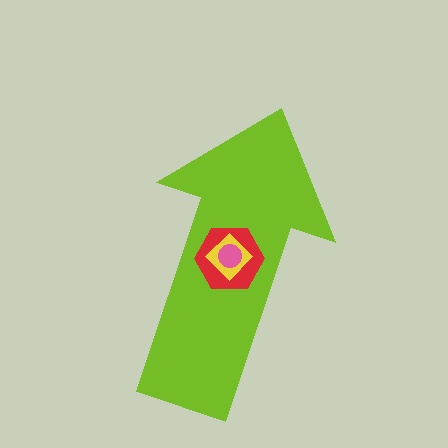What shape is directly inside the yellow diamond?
The pink circle.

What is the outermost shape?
The lime arrow.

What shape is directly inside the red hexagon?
The yellow diamond.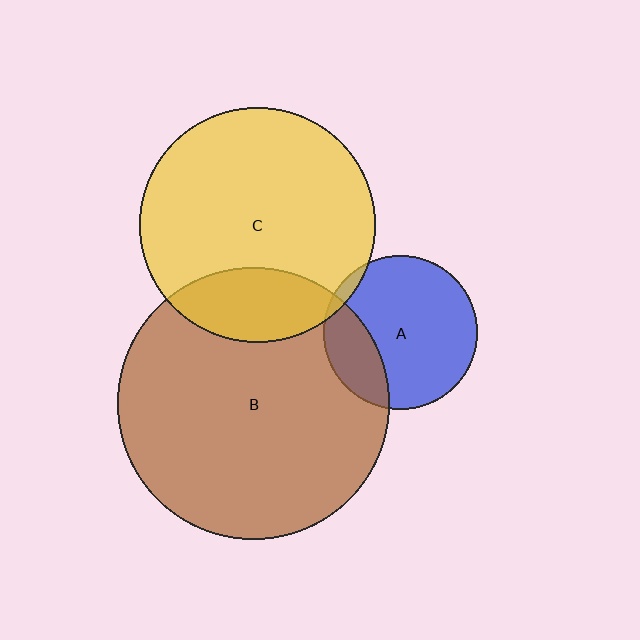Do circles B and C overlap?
Yes.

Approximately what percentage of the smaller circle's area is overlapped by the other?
Approximately 20%.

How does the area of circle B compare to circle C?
Approximately 1.3 times.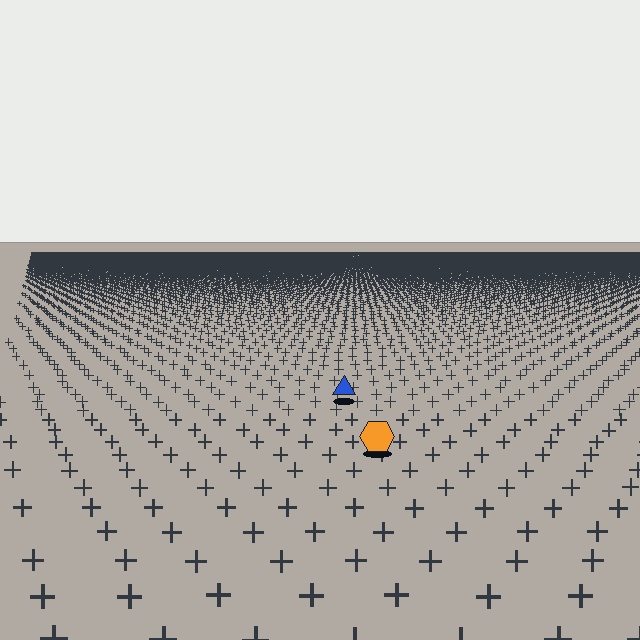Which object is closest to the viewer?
The orange hexagon is closest. The texture marks near it are larger and more spread out.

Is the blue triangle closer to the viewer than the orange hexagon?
No. The orange hexagon is closer — you can tell from the texture gradient: the ground texture is coarser near it.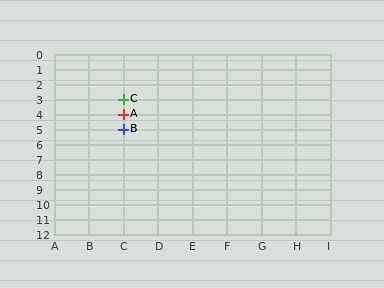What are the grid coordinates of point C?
Point C is at grid coordinates (C, 3).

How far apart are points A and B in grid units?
Points A and B are 1 row apart.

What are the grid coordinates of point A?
Point A is at grid coordinates (C, 4).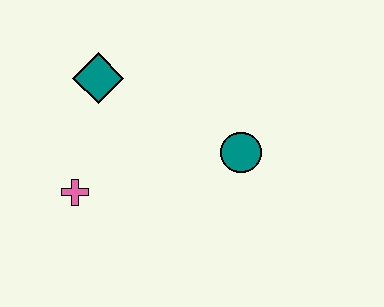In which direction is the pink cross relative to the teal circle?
The pink cross is to the left of the teal circle.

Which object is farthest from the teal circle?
The pink cross is farthest from the teal circle.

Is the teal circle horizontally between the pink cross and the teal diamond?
No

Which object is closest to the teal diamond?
The pink cross is closest to the teal diamond.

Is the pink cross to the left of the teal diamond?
Yes